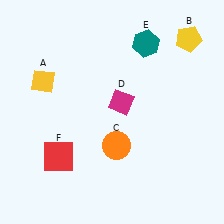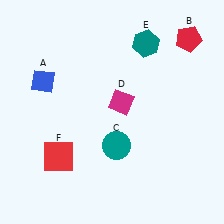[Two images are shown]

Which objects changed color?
A changed from yellow to blue. B changed from yellow to red. C changed from orange to teal.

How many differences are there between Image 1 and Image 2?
There are 3 differences between the two images.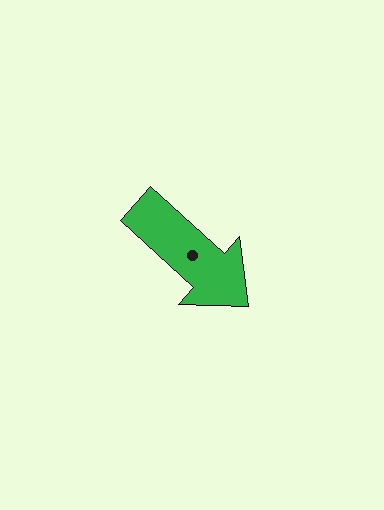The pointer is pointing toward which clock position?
Roughly 4 o'clock.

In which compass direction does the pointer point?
Southeast.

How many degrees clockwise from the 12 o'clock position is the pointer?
Approximately 132 degrees.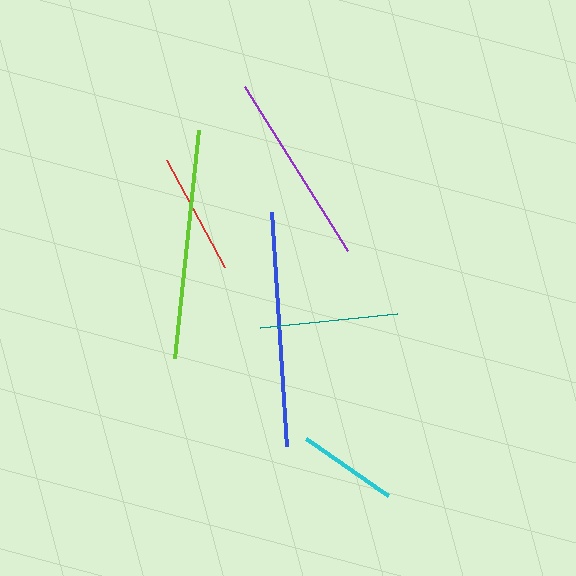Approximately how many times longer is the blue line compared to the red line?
The blue line is approximately 1.9 times the length of the red line.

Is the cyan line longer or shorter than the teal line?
The teal line is longer than the cyan line.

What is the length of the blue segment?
The blue segment is approximately 235 pixels long.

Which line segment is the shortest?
The cyan line is the shortest at approximately 101 pixels.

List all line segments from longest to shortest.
From longest to shortest: blue, lime, purple, teal, red, cyan.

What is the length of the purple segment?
The purple segment is approximately 194 pixels long.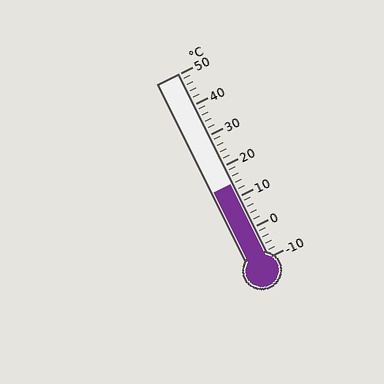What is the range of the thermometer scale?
The thermometer scale ranges from -10°C to 50°C.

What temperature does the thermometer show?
The thermometer shows approximately 14°C.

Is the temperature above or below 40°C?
The temperature is below 40°C.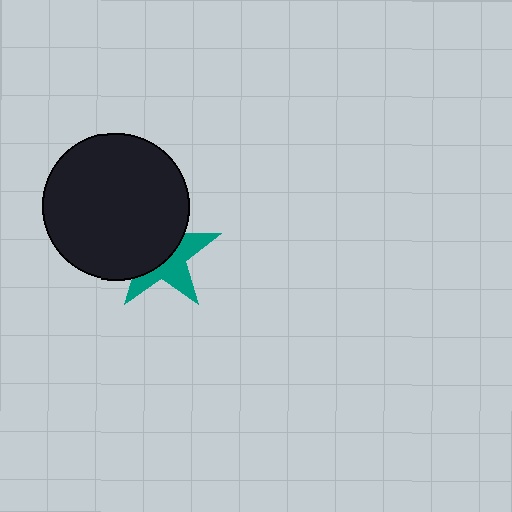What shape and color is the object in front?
The object in front is a black circle.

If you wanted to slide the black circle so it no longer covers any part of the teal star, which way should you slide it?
Slide it toward the upper-left — that is the most direct way to separate the two shapes.